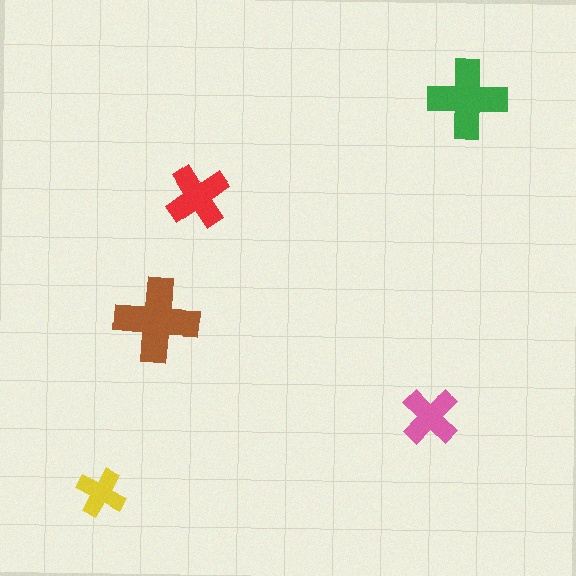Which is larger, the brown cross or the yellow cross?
The brown one.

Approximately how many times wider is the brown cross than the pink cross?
About 1.5 times wider.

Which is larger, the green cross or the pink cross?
The green one.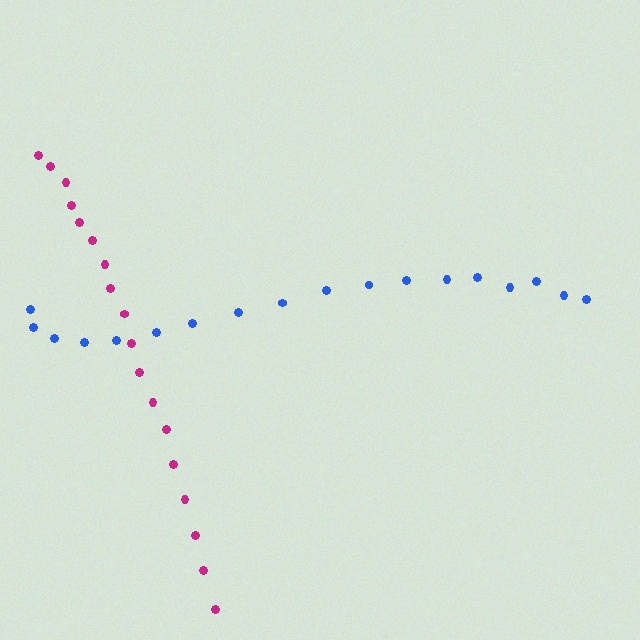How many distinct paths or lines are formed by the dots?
There are 2 distinct paths.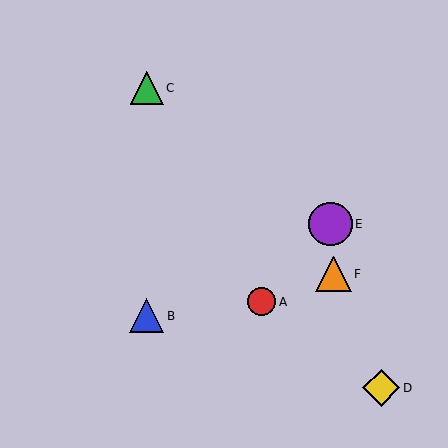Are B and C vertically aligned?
Yes, both are at x≈147.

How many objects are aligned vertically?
2 objects (B, C) are aligned vertically.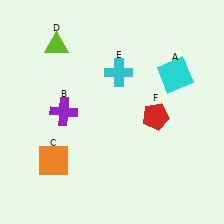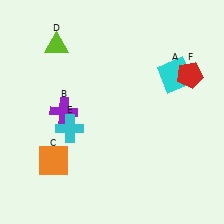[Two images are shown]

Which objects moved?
The objects that moved are: the cyan cross (E), the red pentagon (F).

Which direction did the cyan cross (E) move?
The cyan cross (E) moved down.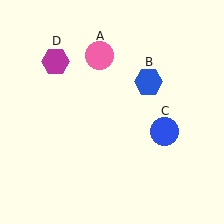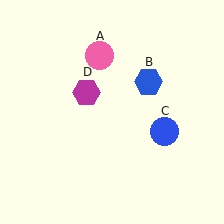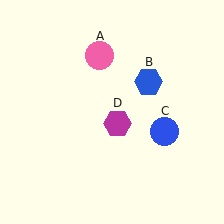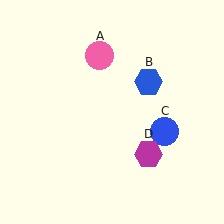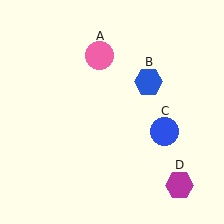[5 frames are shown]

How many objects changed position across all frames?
1 object changed position: magenta hexagon (object D).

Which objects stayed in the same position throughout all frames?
Pink circle (object A) and blue hexagon (object B) and blue circle (object C) remained stationary.